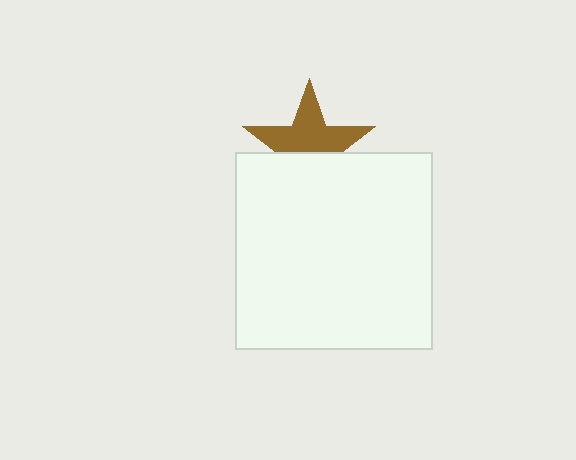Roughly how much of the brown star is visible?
About half of it is visible (roughly 59%).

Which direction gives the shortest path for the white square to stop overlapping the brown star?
Moving down gives the shortest separation.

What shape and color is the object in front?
The object in front is a white square.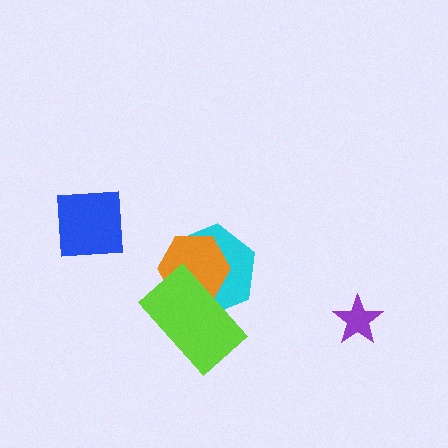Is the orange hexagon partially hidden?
Yes, it is partially covered by another shape.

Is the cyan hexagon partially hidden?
Yes, it is partially covered by another shape.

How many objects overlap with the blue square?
0 objects overlap with the blue square.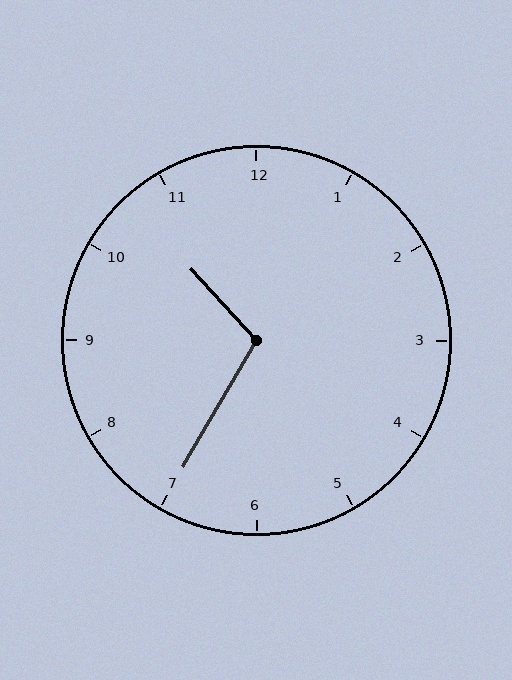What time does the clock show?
10:35.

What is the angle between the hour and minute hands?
Approximately 108 degrees.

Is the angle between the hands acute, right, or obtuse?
It is obtuse.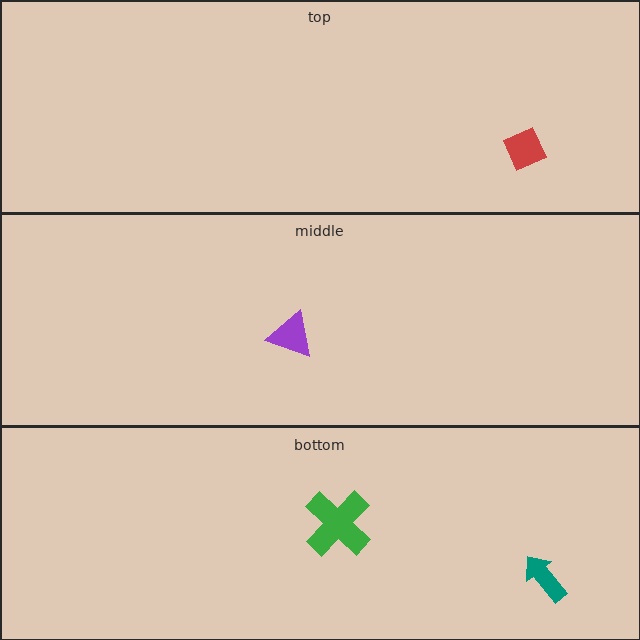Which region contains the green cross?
The bottom region.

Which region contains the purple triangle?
The middle region.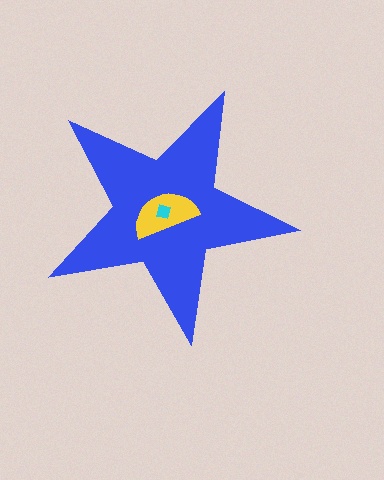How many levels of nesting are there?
3.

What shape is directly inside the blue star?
The yellow semicircle.